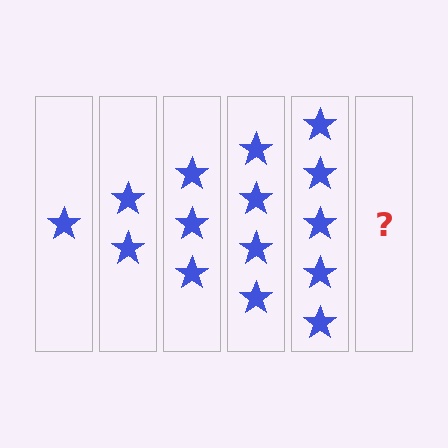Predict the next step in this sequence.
The next step is 6 stars.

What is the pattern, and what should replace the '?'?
The pattern is that each step adds one more star. The '?' should be 6 stars.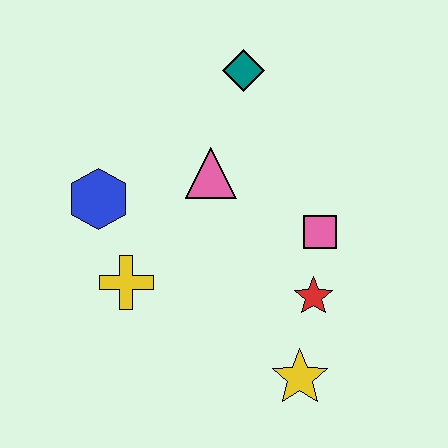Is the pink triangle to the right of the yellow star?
No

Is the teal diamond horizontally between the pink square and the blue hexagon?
Yes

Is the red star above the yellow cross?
No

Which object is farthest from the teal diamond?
The yellow star is farthest from the teal diamond.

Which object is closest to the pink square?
The red star is closest to the pink square.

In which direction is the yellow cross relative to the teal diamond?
The yellow cross is below the teal diamond.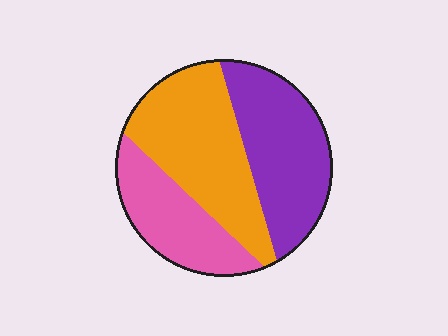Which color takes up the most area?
Orange, at roughly 40%.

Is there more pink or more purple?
Purple.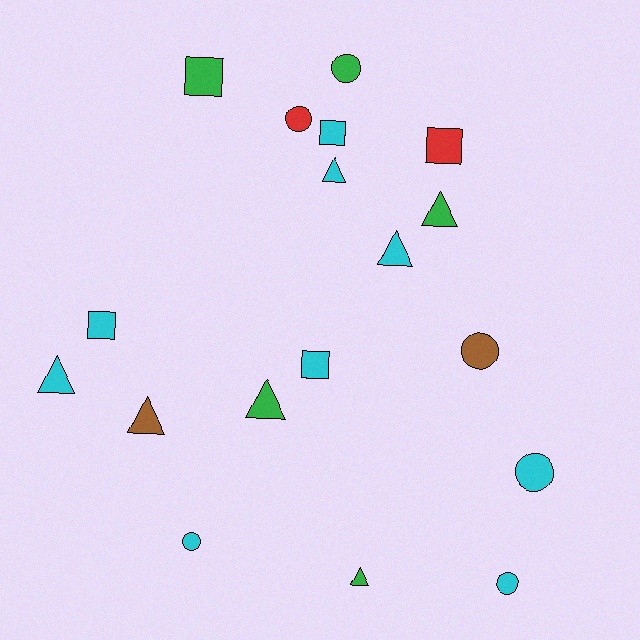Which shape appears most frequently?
Triangle, with 7 objects.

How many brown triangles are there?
There is 1 brown triangle.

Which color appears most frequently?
Cyan, with 9 objects.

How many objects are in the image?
There are 18 objects.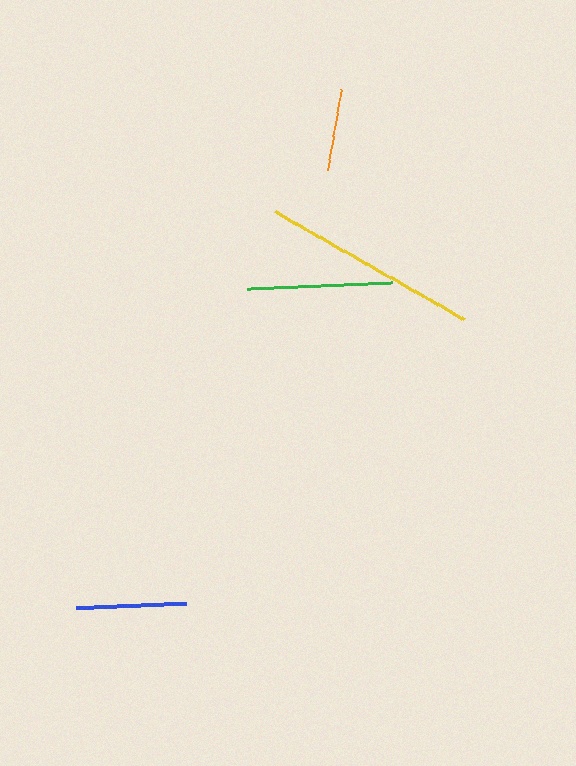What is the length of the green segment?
The green segment is approximately 145 pixels long.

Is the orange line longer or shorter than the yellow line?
The yellow line is longer than the orange line.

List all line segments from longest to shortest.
From longest to shortest: yellow, green, blue, orange.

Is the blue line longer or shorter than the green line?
The green line is longer than the blue line.